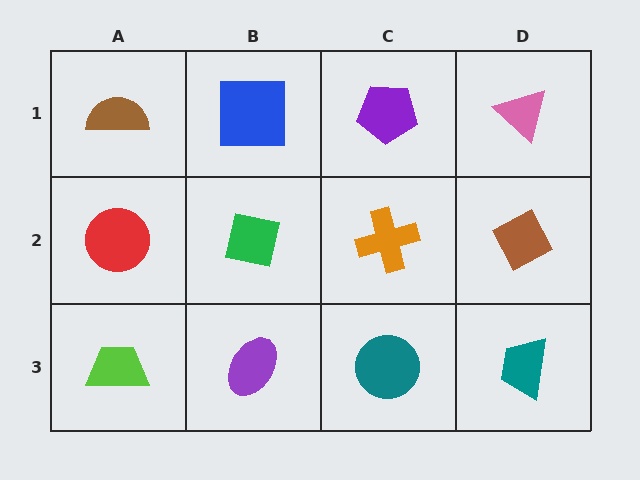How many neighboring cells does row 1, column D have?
2.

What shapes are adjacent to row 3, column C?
An orange cross (row 2, column C), a purple ellipse (row 3, column B), a teal trapezoid (row 3, column D).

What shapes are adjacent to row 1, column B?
A green square (row 2, column B), a brown semicircle (row 1, column A), a purple pentagon (row 1, column C).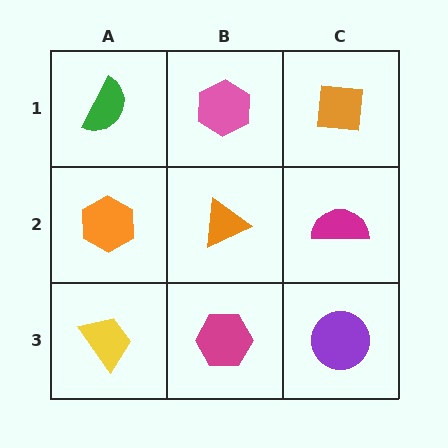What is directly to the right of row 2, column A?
An orange triangle.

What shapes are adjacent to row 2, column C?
An orange square (row 1, column C), a purple circle (row 3, column C), an orange triangle (row 2, column B).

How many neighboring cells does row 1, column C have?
2.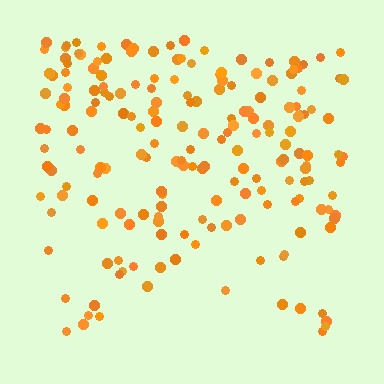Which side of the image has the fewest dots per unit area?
The bottom.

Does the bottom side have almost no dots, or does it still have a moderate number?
Still a moderate number, just noticeably fewer than the top.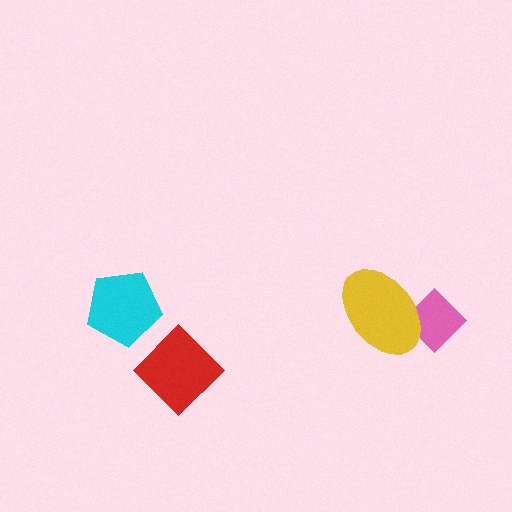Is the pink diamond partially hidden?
Yes, it is partially covered by another shape.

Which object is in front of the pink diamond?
The yellow ellipse is in front of the pink diamond.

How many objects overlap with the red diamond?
0 objects overlap with the red diamond.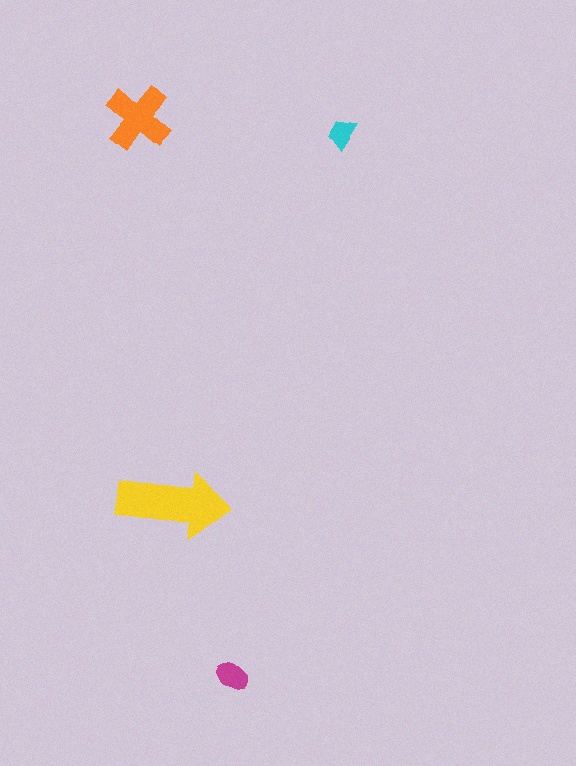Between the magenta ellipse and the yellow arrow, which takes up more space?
The yellow arrow.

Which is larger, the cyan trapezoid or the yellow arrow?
The yellow arrow.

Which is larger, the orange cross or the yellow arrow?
The yellow arrow.